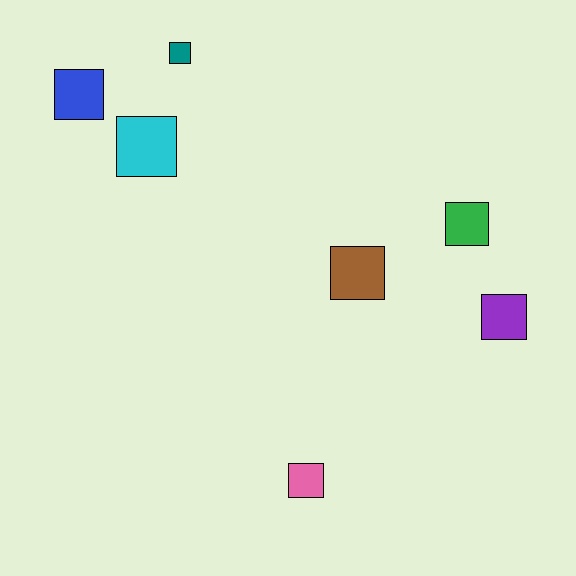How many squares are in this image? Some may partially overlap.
There are 7 squares.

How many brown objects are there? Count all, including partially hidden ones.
There is 1 brown object.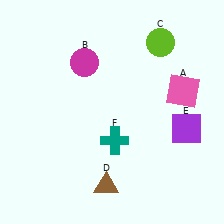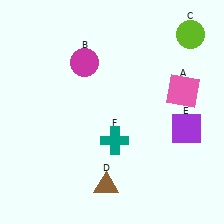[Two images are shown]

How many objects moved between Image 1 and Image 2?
1 object moved between the two images.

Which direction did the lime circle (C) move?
The lime circle (C) moved right.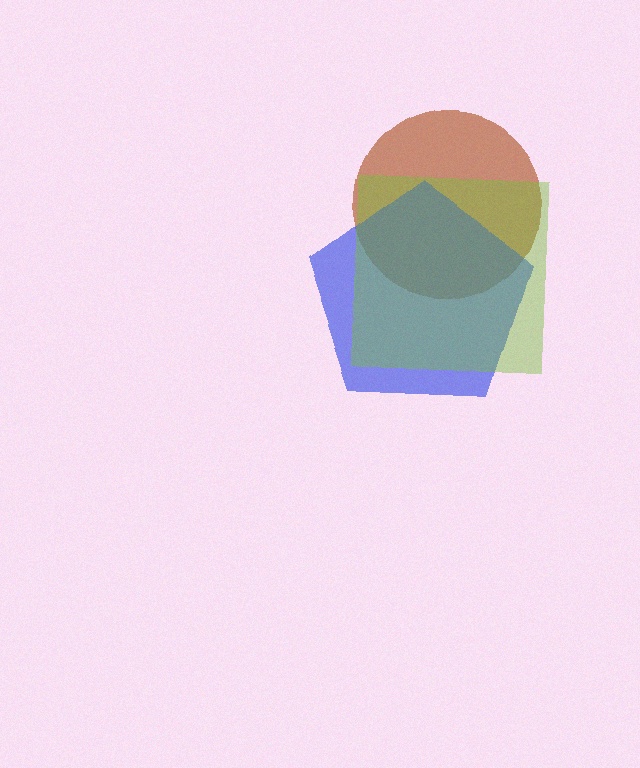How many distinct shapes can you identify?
There are 3 distinct shapes: a brown circle, a blue pentagon, a lime square.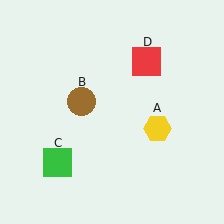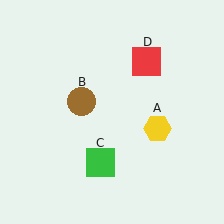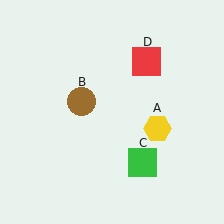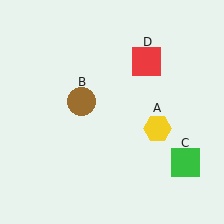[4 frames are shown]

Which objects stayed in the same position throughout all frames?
Yellow hexagon (object A) and brown circle (object B) and red square (object D) remained stationary.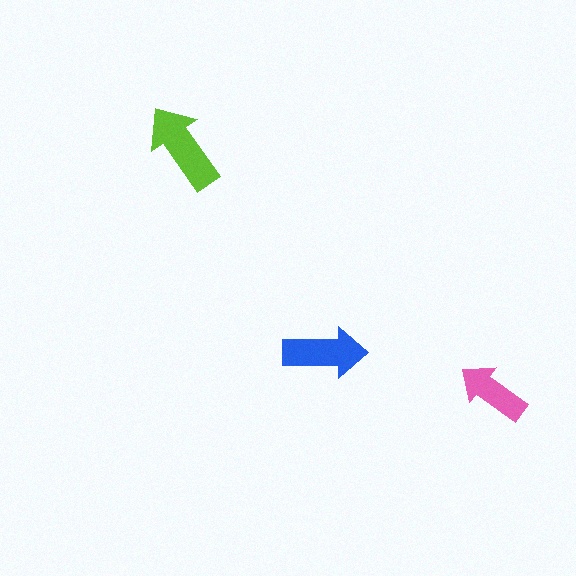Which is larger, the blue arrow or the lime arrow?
The lime one.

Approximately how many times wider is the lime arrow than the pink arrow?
About 1.5 times wider.